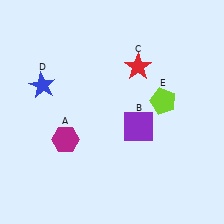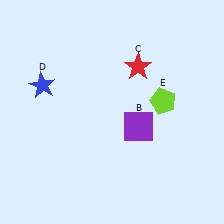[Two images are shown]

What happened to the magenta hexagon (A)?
The magenta hexagon (A) was removed in Image 2. It was in the bottom-left area of Image 1.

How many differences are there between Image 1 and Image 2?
There is 1 difference between the two images.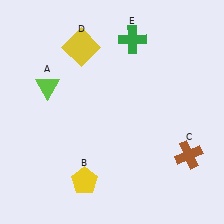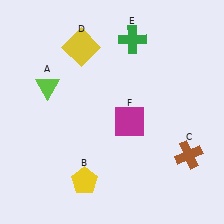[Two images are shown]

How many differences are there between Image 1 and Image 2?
There is 1 difference between the two images.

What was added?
A magenta square (F) was added in Image 2.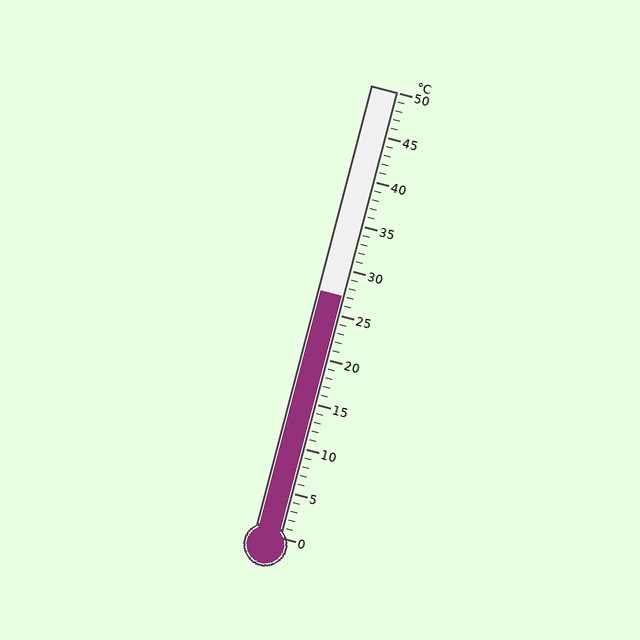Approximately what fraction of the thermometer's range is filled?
The thermometer is filled to approximately 55% of its range.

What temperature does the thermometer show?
The thermometer shows approximately 27°C.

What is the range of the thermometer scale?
The thermometer scale ranges from 0°C to 50°C.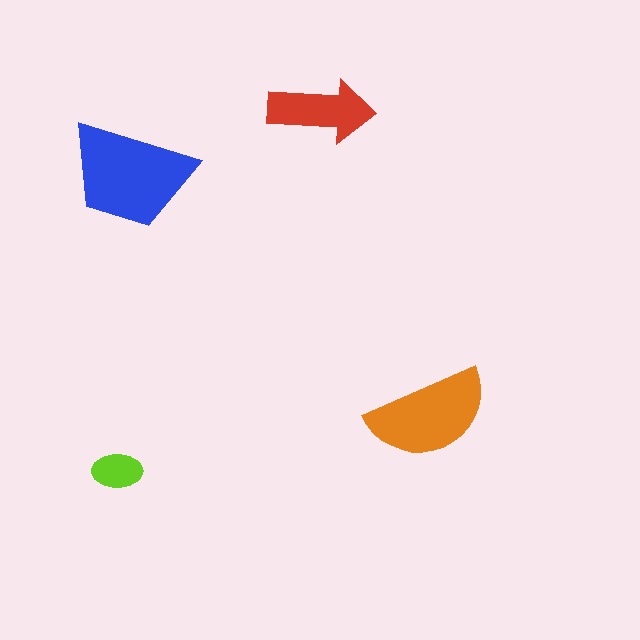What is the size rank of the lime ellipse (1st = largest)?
4th.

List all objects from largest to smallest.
The blue trapezoid, the orange semicircle, the red arrow, the lime ellipse.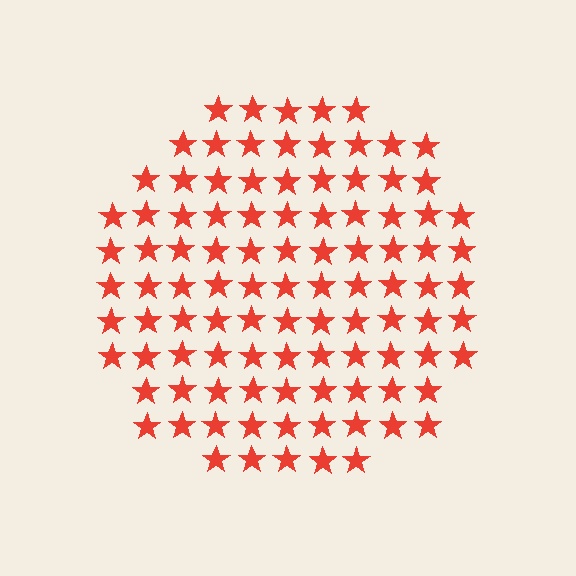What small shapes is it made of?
It is made of small stars.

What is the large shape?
The large shape is a circle.